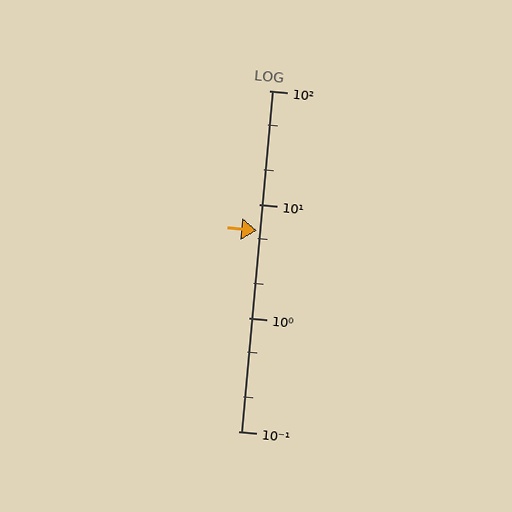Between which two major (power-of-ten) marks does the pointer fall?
The pointer is between 1 and 10.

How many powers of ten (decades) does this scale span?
The scale spans 3 decades, from 0.1 to 100.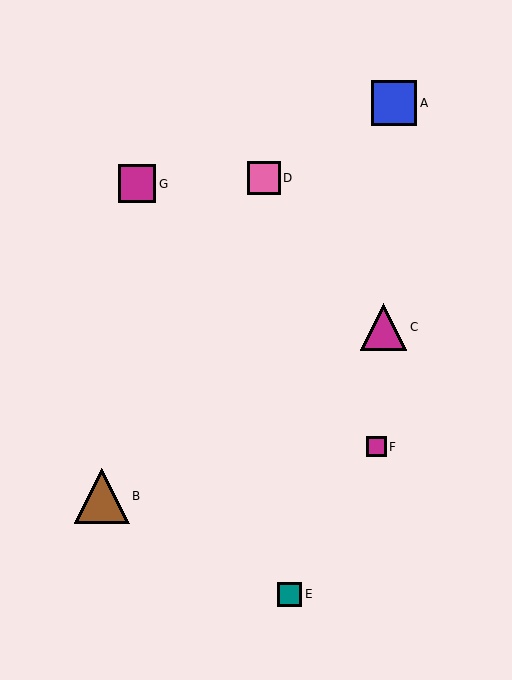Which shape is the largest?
The brown triangle (labeled B) is the largest.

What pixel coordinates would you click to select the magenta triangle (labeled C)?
Click at (383, 327) to select the magenta triangle C.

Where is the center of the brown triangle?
The center of the brown triangle is at (102, 496).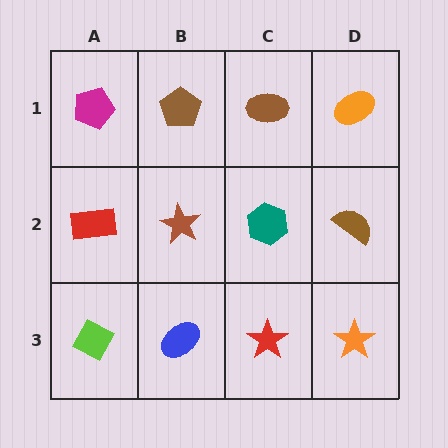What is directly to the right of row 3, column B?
A red star.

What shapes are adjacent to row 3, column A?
A red rectangle (row 2, column A), a blue ellipse (row 3, column B).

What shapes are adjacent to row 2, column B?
A brown pentagon (row 1, column B), a blue ellipse (row 3, column B), a red rectangle (row 2, column A), a teal hexagon (row 2, column C).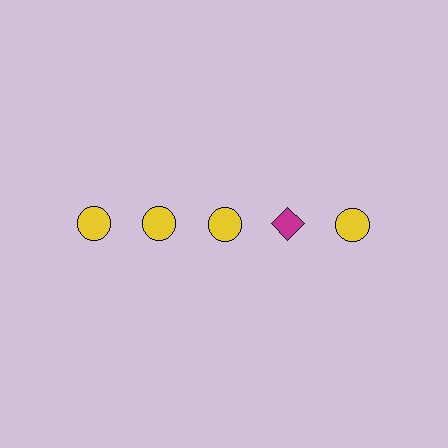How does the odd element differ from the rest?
It differs in both color (magenta instead of yellow) and shape (diamond instead of circle).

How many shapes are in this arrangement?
There are 5 shapes arranged in a grid pattern.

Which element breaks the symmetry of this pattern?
The magenta diamond in the top row, second from right column breaks the symmetry. All other shapes are yellow circles.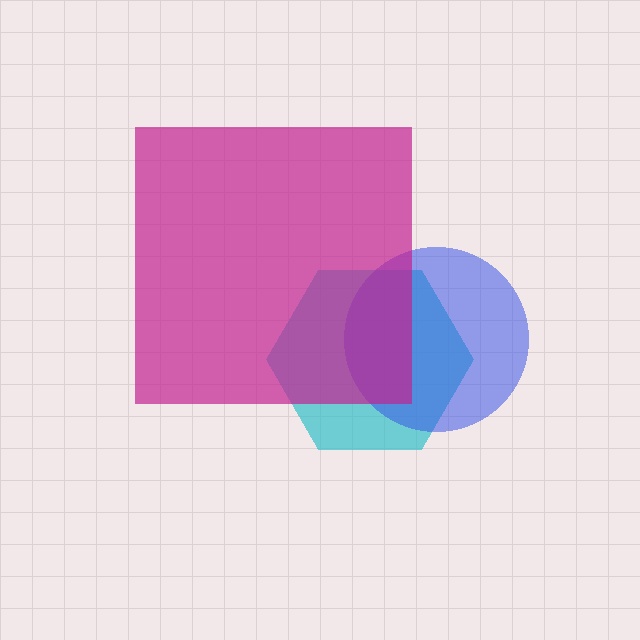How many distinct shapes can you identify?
There are 3 distinct shapes: a cyan hexagon, a blue circle, a magenta square.